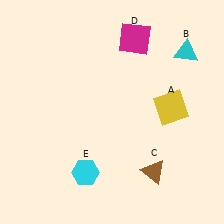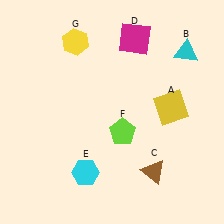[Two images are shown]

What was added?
A lime pentagon (F), a yellow hexagon (G) were added in Image 2.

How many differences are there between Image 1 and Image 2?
There are 2 differences between the two images.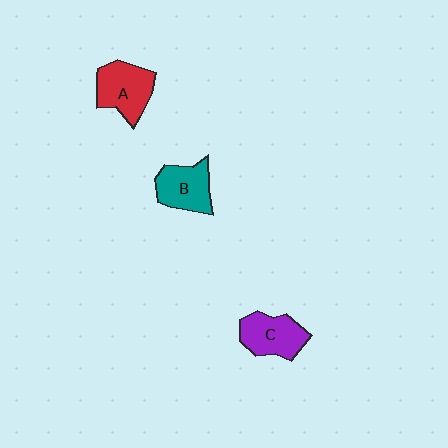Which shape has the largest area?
Shape A (red).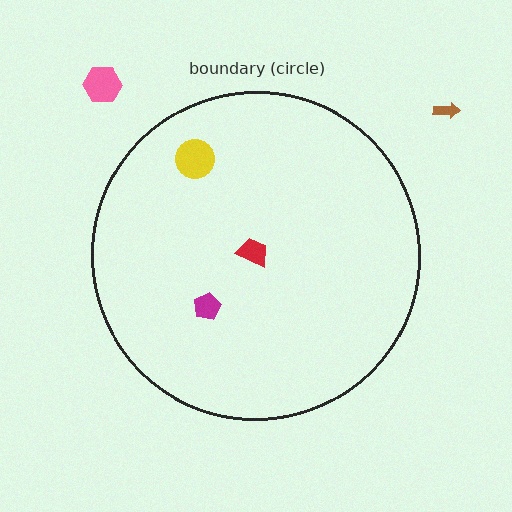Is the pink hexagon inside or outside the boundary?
Outside.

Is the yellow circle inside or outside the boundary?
Inside.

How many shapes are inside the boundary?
3 inside, 2 outside.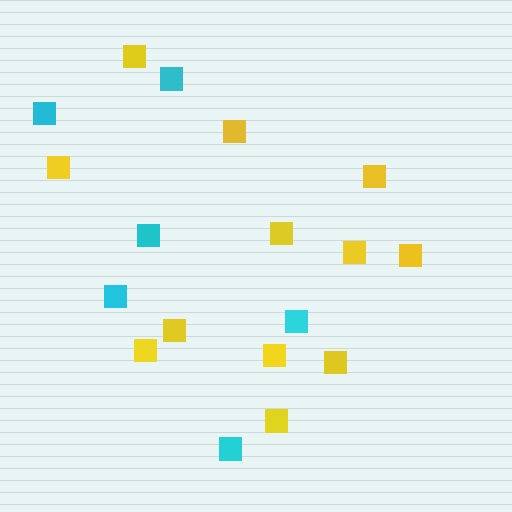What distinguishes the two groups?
There are 2 groups: one group of cyan squares (6) and one group of yellow squares (12).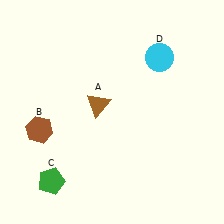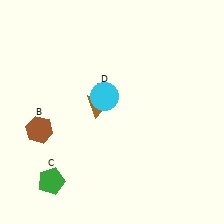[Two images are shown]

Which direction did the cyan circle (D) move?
The cyan circle (D) moved left.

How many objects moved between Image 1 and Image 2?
1 object moved between the two images.